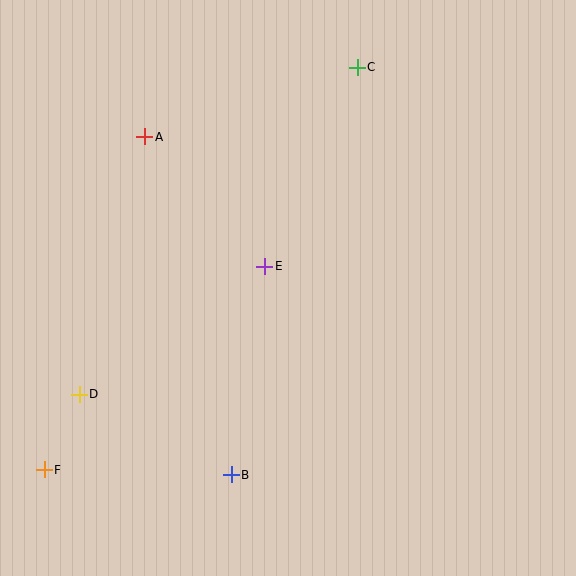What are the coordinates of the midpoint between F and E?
The midpoint between F and E is at (154, 368).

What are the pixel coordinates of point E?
Point E is at (265, 266).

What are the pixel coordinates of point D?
Point D is at (79, 394).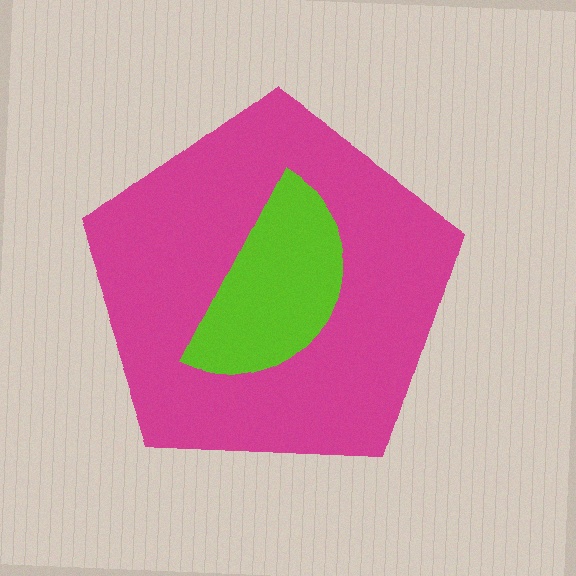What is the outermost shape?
The magenta pentagon.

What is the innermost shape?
The lime semicircle.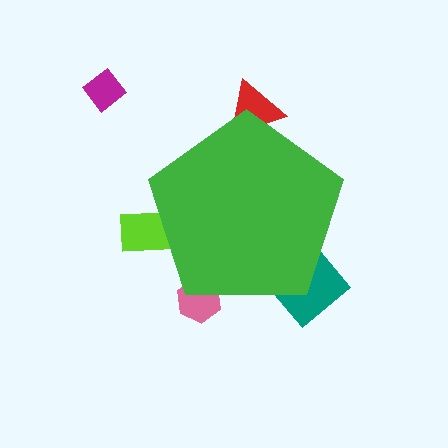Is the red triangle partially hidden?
Yes, the red triangle is partially hidden behind the green pentagon.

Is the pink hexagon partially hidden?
Yes, the pink hexagon is partially hidden behind the green pentagon.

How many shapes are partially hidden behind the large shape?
4 shapes are partially hidden.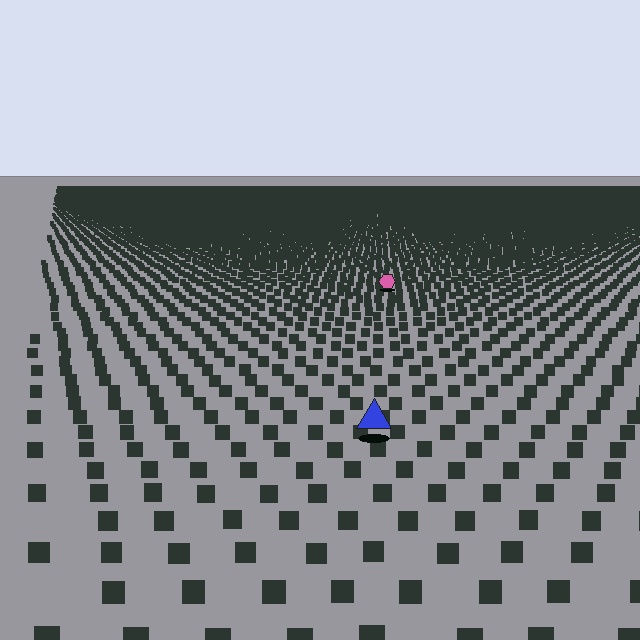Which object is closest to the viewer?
The blue triangle is closest. The texture marks near it are larger and more spread out.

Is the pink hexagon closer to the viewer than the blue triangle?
No. The blue triangle is closer — you can tell from the texture gradient: the ground texture is coarser near it.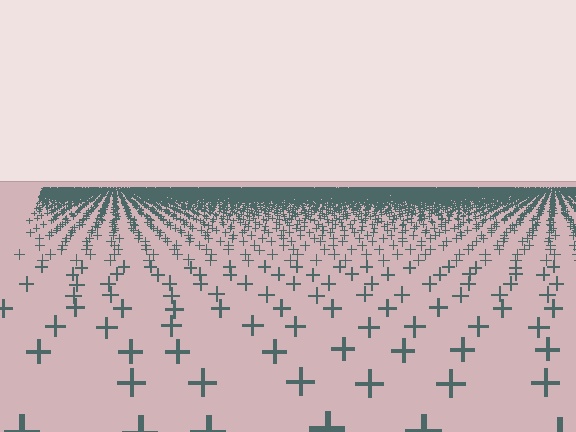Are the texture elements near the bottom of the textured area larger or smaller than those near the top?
Larger. Near the bottom, elements are closer to the viewer and appear at a bigger on-screen size.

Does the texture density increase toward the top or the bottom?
Density increases toward the top.